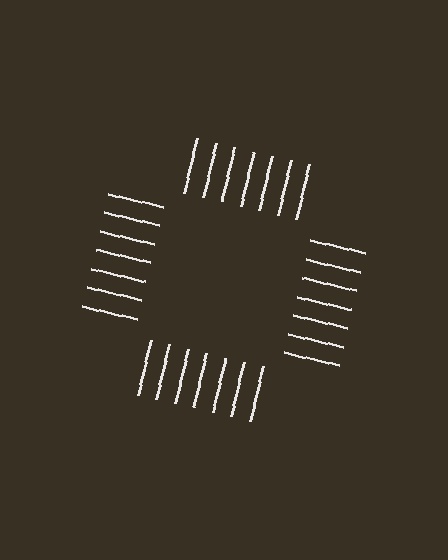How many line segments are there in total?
28 — 7 along each of the 4 edges.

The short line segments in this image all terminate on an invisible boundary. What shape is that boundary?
An illusory square — the line segments terminate on its edges but no continuous stroke is drawn.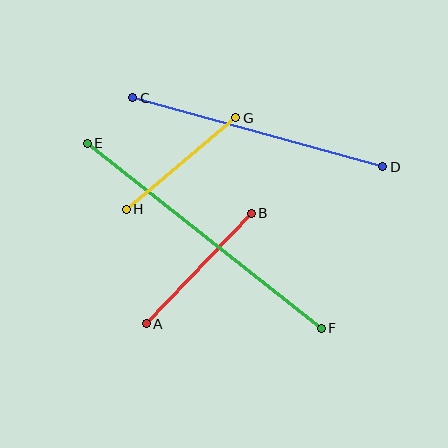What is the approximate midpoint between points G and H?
The midpoint is at approximately (181, 163) pixels.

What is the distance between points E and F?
The distance is approximately 298 pixels.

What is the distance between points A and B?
The distance is approximately 152 pixels.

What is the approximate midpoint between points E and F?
The midpoint is at approximately (204, 236) pixels.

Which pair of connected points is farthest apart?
Points E and F are farthest apart.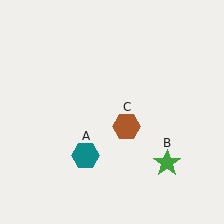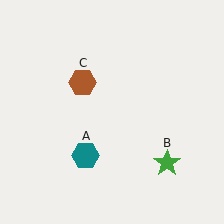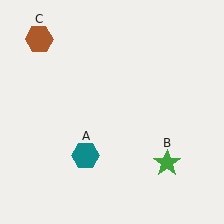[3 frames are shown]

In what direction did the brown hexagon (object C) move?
The brown hexagon (object C) moved up and to the left.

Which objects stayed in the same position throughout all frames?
Teal hexagon (object A) and green star (object B) remained stationary.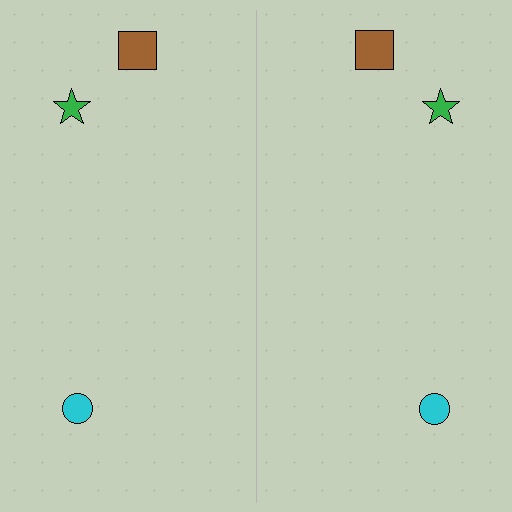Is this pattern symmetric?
Yes, this pattern has bilateral (reflection) symmetry.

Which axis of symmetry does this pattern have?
The pattern has a vertical axis of symmetry running through the center of the image.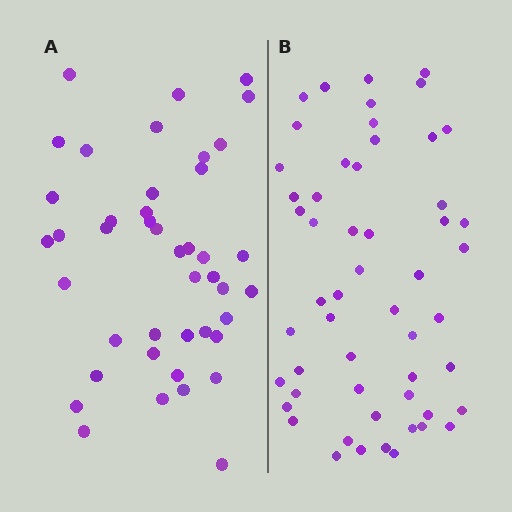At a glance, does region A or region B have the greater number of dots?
Region B (the right region) has more dots.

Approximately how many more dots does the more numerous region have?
Region B has roughly 12 or so more dots than region A.